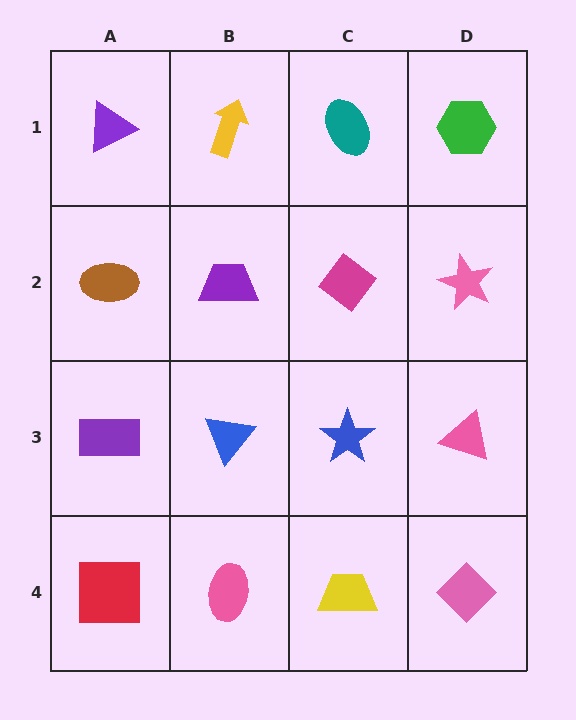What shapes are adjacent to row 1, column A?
A brown ellipse (row 2, column A), a yellow arrow (row 1, column B).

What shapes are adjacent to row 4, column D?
A pink triangle (row 3, column D), a yellow trapezoid (row 4, column C).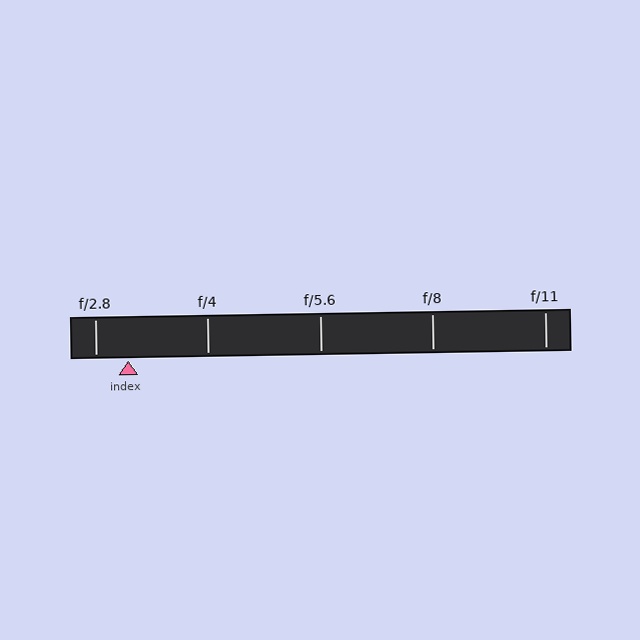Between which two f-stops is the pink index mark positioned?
The index mark is between f/2.8 and f/4.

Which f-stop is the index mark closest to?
The index mark is closest to f/2.8.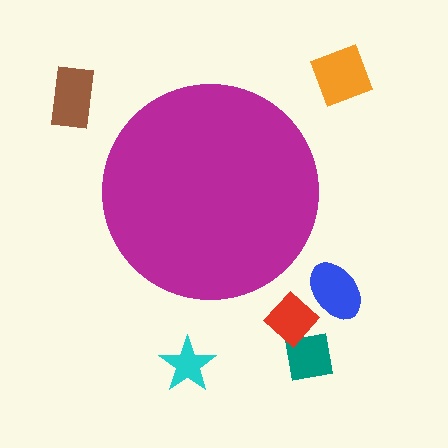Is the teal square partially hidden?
No, the teal square is fully visible.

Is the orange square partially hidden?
No, the orange square is fully visible.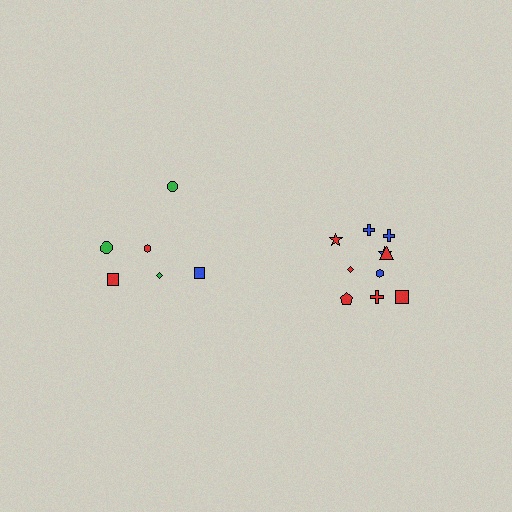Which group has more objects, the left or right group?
The right group.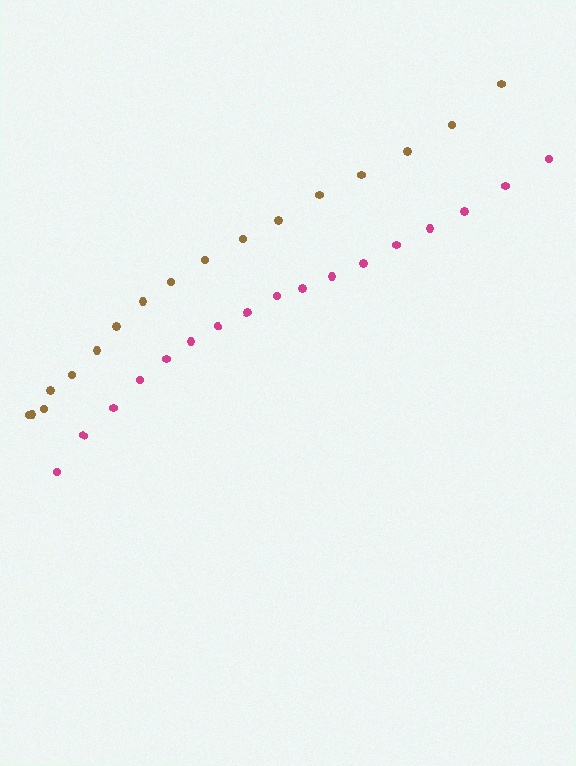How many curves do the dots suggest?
There are 2 distinct paths.